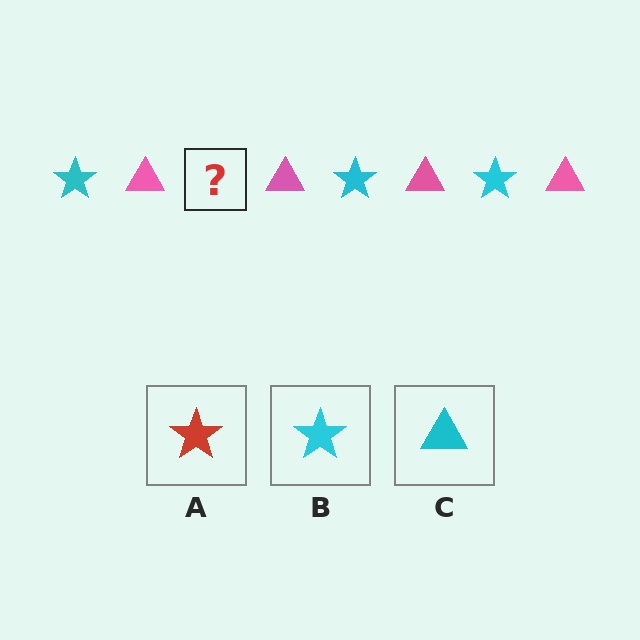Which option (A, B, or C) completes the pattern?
B.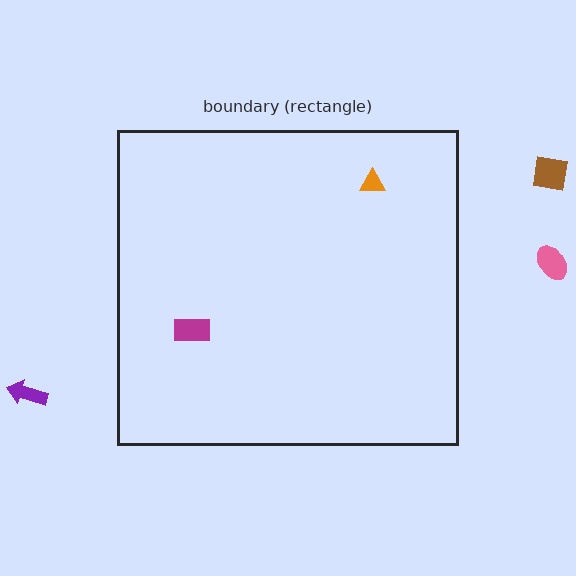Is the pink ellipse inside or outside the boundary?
Outside.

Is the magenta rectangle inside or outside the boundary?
Inside.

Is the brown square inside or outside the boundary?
Outside.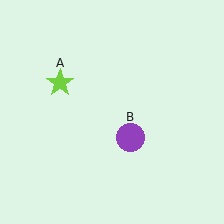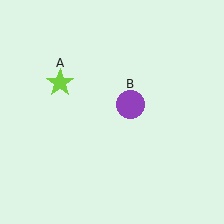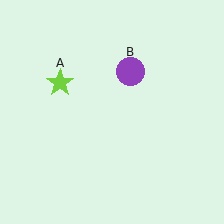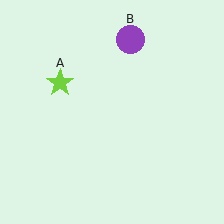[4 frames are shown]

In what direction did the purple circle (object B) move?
The purple circle (object B) moved up.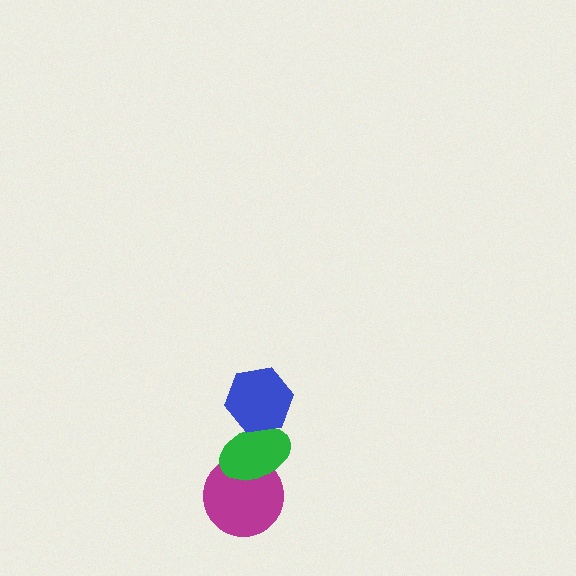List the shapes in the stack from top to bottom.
From top to bottom: the blue hexagon, the green ellipse, the magenta circle.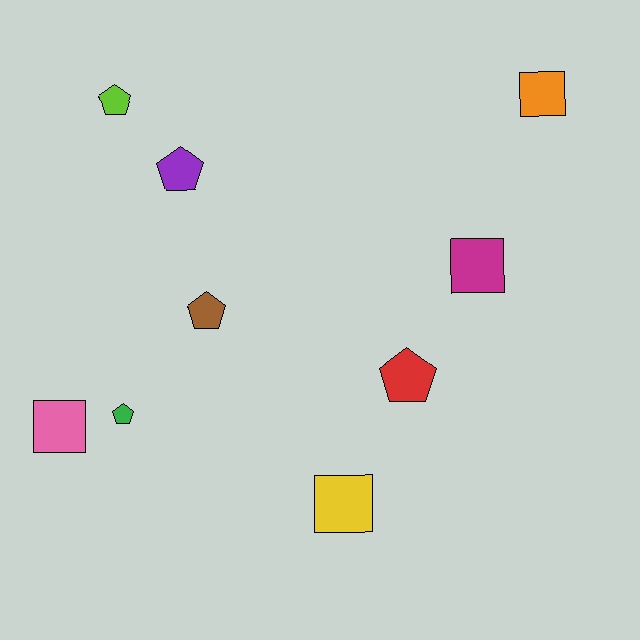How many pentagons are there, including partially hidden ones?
There are 5 pentagons.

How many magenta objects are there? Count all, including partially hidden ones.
There is 1 magenta object.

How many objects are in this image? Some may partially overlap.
There are 9 objects.